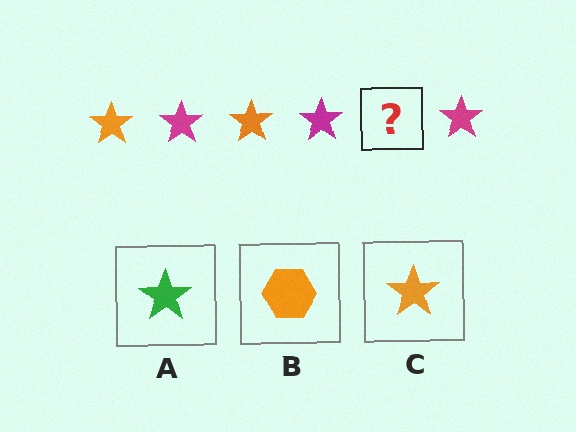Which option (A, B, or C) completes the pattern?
C.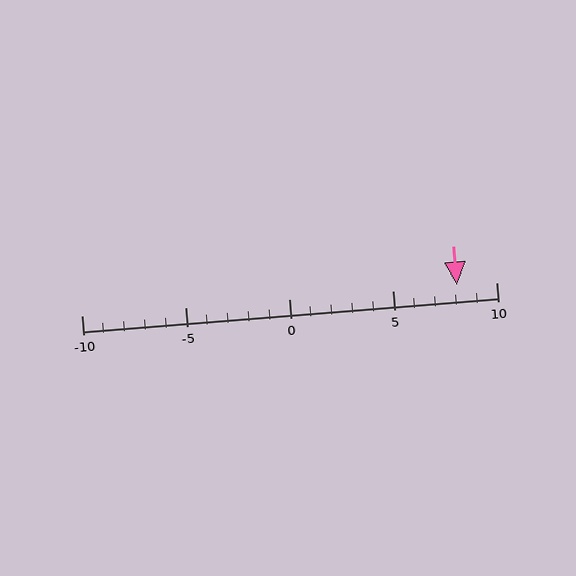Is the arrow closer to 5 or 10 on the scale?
The arrow is closer to 10.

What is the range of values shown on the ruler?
The ruler shows values from -10 to 10.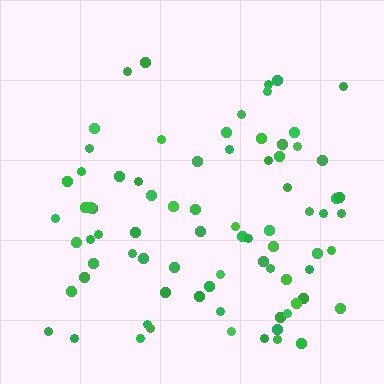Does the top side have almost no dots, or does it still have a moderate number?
Still a moderate number, just noticeably fewer than the bottom.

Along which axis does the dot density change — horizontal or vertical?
Vertical.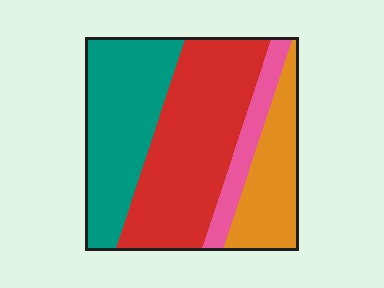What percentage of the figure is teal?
Teal takes up about one third (1/3) of the figure.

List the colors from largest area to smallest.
From largest to smallest: red, teal, orange, pink.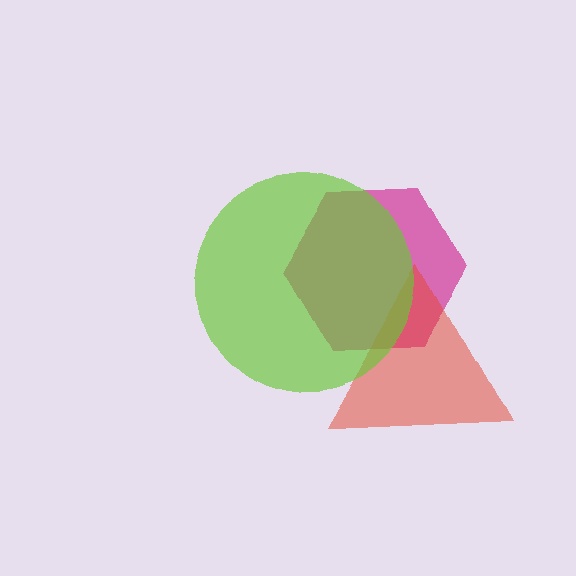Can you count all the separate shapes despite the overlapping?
Yes, there are 3 separate shapes.